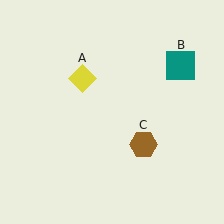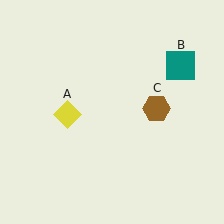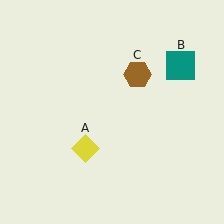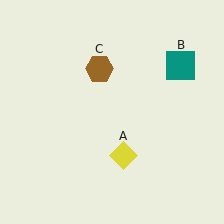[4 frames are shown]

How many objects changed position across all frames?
2 objects changed position: yellow diamond (object A), brown hexagon (object C).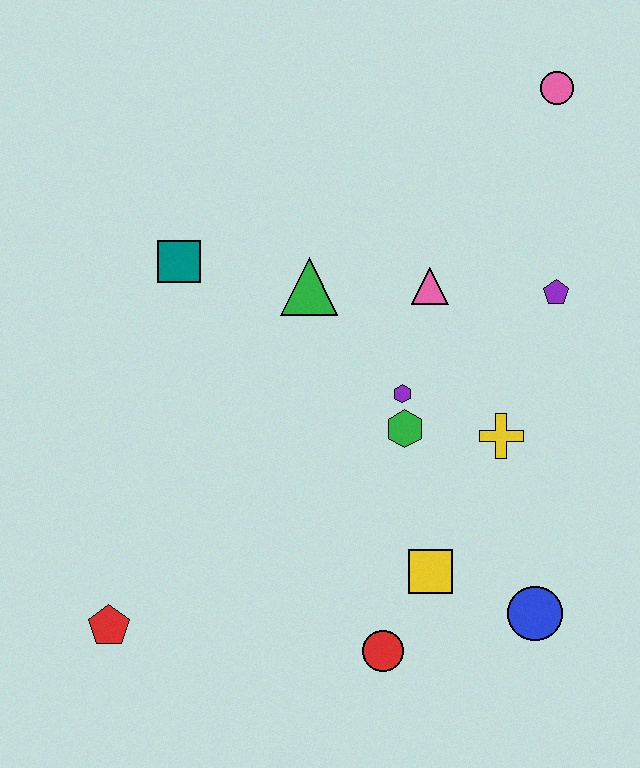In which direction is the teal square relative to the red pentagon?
The teal square is above the red pentagon.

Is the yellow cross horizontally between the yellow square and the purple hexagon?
No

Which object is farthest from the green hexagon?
The pink circle is farthest from the green hexagon.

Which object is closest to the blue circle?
The yellow square is closest to the blue circle.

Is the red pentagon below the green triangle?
Yes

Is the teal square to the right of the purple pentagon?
No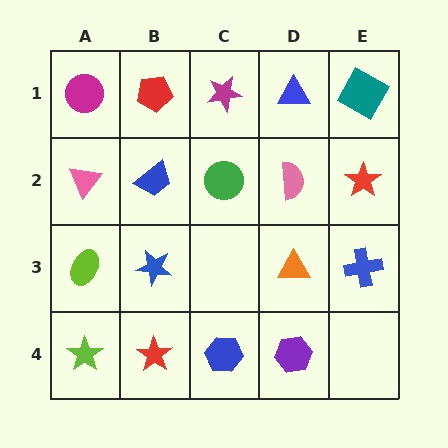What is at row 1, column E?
A teal square.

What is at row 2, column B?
A blue trapezoid.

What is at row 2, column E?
A red star.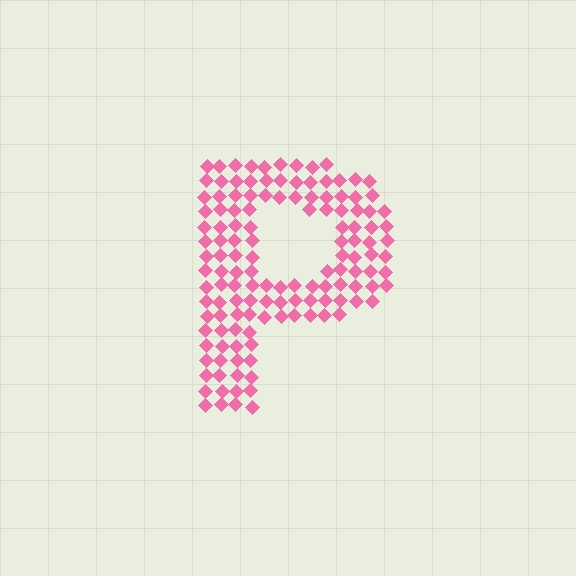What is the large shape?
The large shape is the letter P.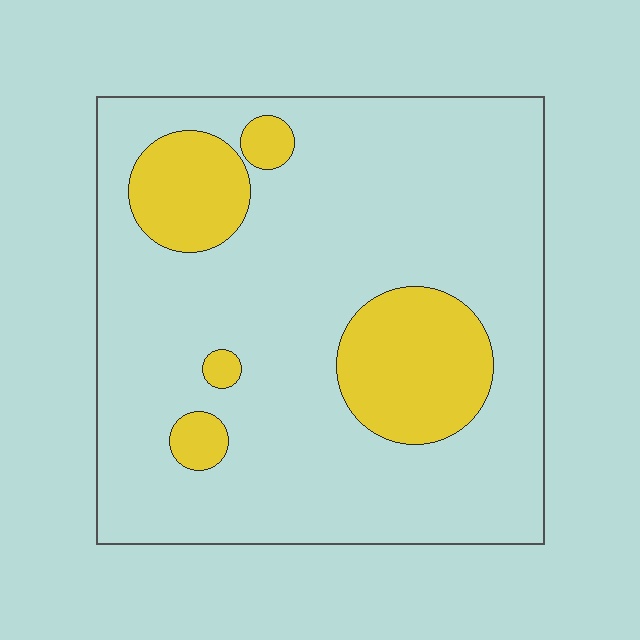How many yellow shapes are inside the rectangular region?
5.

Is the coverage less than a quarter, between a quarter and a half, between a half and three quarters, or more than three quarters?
Less than a quarter.